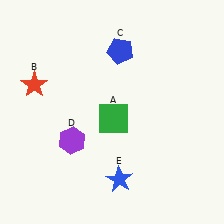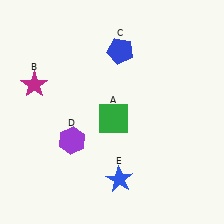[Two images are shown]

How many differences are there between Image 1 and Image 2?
There is 1 difference between the two images.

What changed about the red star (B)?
In Image 1, B is red. In Image 2, it changed to magenta.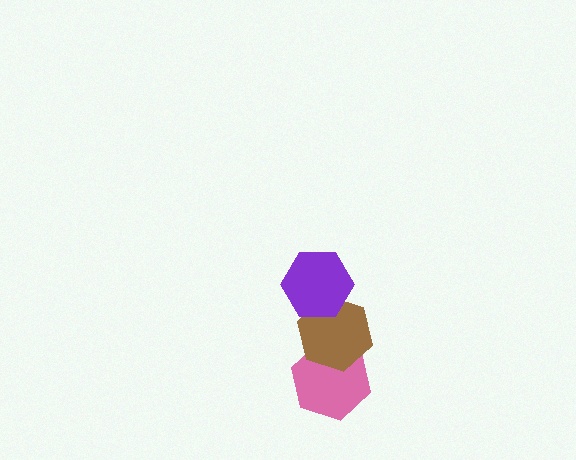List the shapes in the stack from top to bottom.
From top to bottom: the purple hexagon, the brown hexagon, the pink hexagon.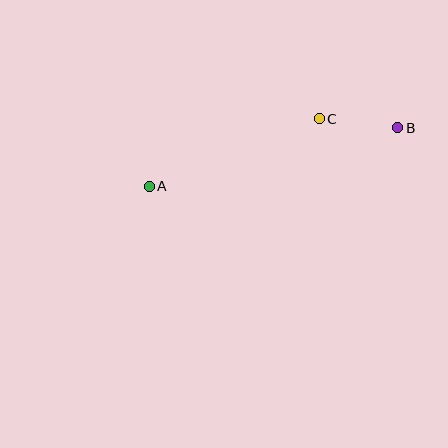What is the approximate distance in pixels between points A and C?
The distance between A and C is approximately 183 pixels.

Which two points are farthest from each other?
Points A and B are farthest from each other.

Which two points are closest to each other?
Points B and C are closest to each other.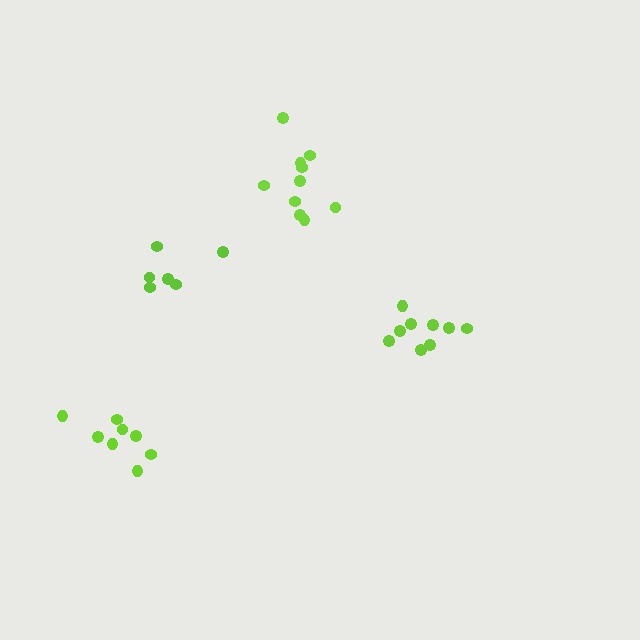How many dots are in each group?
Group 1: 9 dots, Group 2: 10 dots, Group 3: 6 dots, Group 4: 8 dots (33 total).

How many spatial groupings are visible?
There are 4 spatial groupings.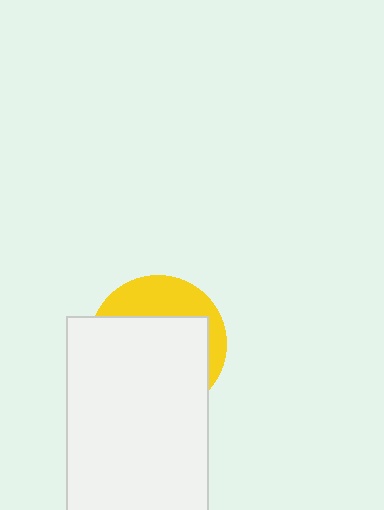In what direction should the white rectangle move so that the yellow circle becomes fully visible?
The white rectangle should move down. That is the shortest direction to clear the overlap and leave the yellow circle fully visible.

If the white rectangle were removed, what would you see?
You would see the complete yellow circle.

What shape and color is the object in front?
The object in front is a white rectangle.